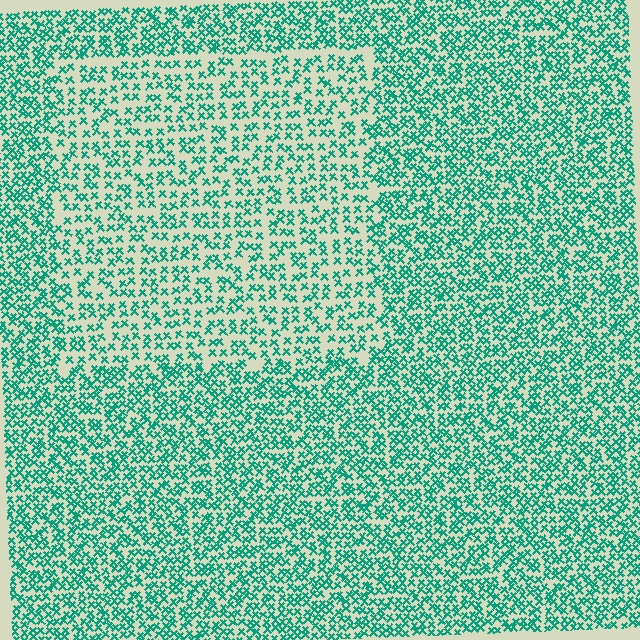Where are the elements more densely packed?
The elements are more densely packed outside the rectangle boundary.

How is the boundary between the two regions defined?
The boundary is defined by a change in element density (approximately 1.7x ratio). All elements are the same color, size, and shape.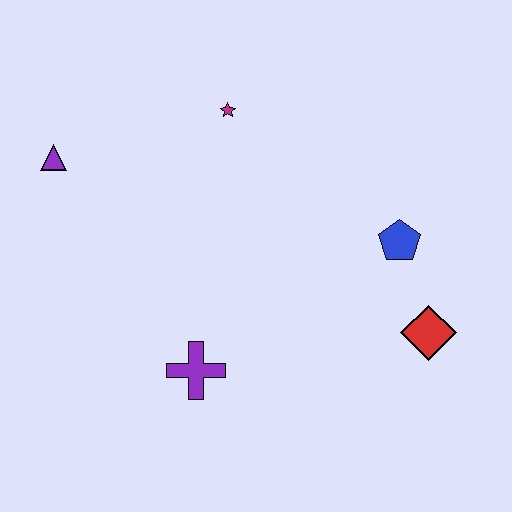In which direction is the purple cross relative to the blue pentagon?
The purple cross is to the left of the blue pentagon.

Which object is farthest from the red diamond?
The purple triangle is farthest from the red diamond.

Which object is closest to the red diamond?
The blue pentagon is closest to the red diamond.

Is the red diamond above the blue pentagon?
No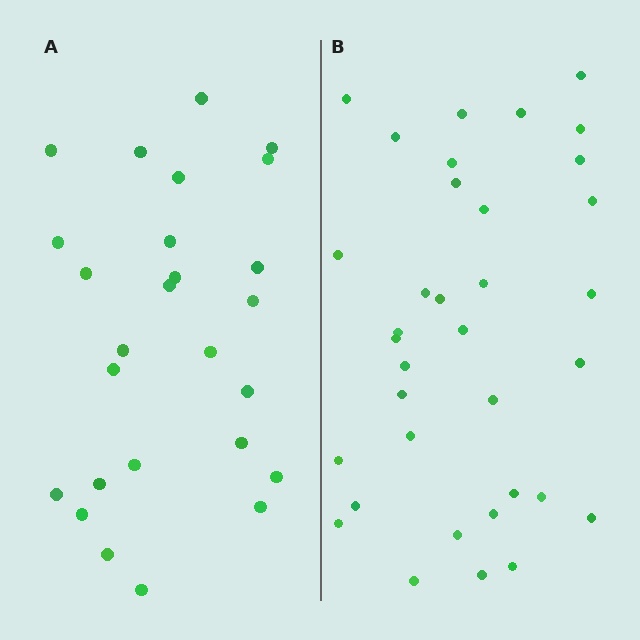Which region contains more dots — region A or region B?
Region B (the right region) has more dots.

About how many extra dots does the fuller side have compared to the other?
Region B has roughly 8 or so more dots than region A.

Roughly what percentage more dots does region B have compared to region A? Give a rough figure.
About 35% more.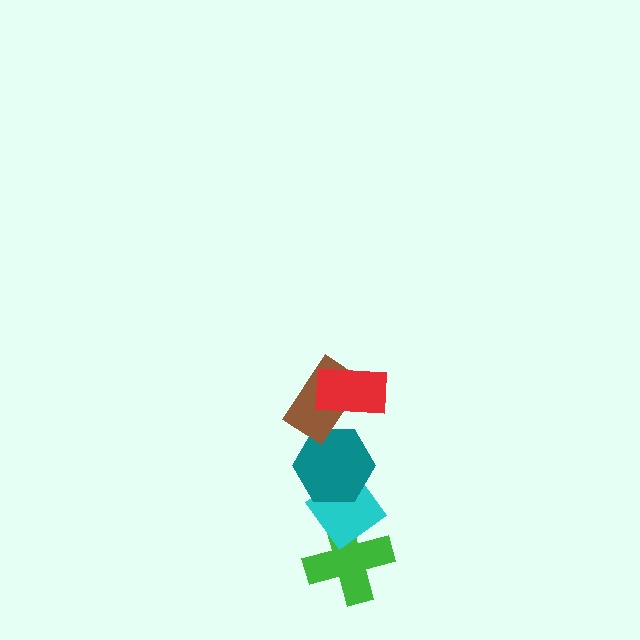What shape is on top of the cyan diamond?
The teal hexagon is on top of the cyan diamond.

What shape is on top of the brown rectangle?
The red rectangle is on top of the brown rectangle.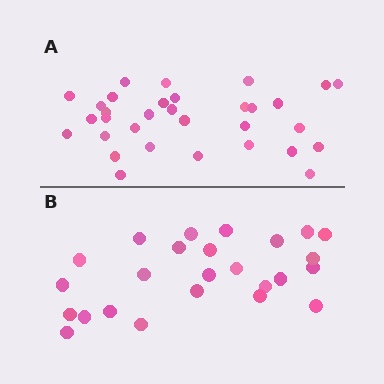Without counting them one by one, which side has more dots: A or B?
Region A (the top region) has more dots.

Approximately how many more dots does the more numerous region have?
Region A has roughly 8 or so more dots than region B.